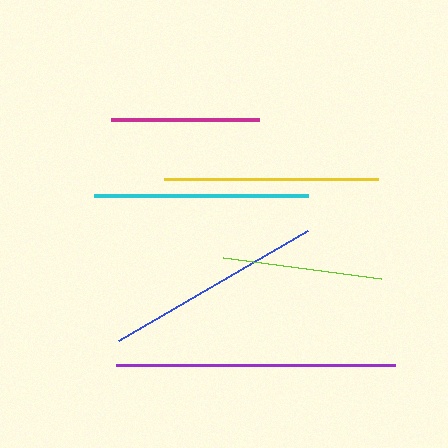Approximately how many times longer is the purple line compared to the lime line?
The purple line is approximately 1.8 times the length of the lime line.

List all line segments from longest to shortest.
From longest to shortest: purple, blue, cyan, yellow, lime, magenta.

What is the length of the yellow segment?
The yellow segment is approximately 214 pixels long.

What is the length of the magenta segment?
The magenta segment is approximately 148 pixels long.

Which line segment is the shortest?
The magenta line is the shortest at approximately 148 pixels.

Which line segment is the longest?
The purple line is the longest at approximately 279 pixels.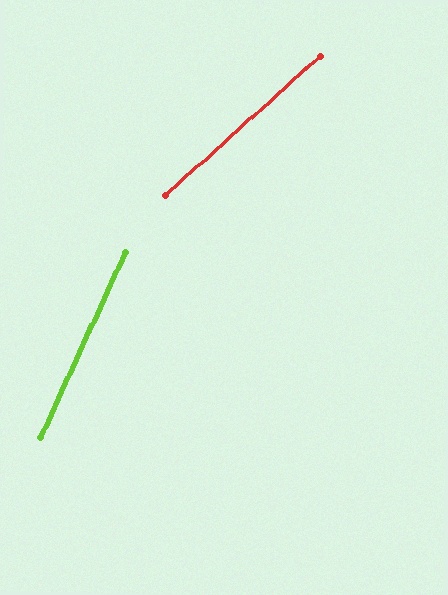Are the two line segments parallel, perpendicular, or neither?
Neither parallel nor perpendicular — they differ by about 23°.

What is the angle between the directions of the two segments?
Approximately 23 degrees.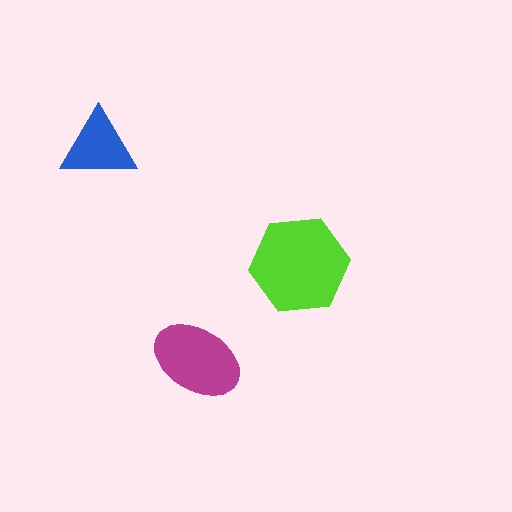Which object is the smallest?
The blue triangle.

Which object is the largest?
The lime hexagon.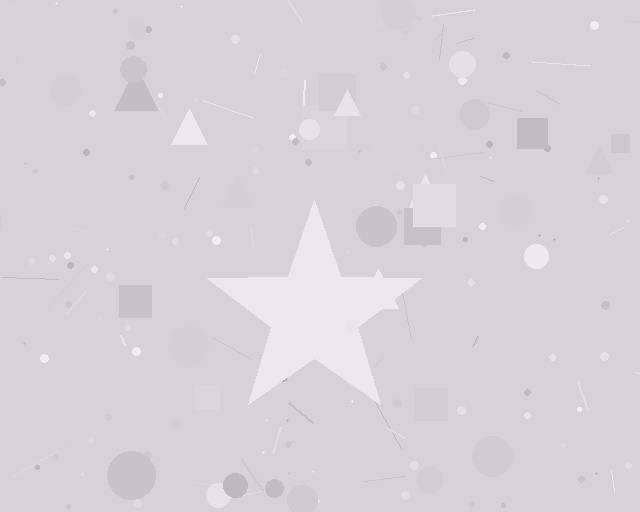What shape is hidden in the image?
A star is hidden in the image.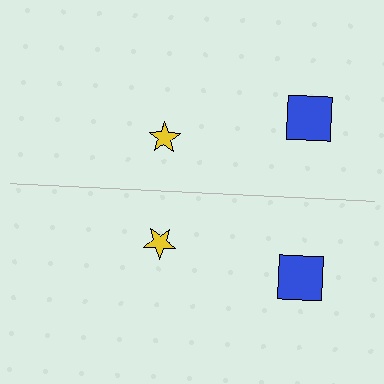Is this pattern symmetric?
Yes, this pattern has bilateral (reflection) symmetry.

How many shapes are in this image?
There are 4 shapes in this image.